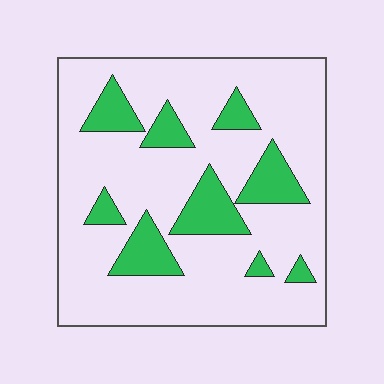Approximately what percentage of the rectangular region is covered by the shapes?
Approximately 20%.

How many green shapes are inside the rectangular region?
9.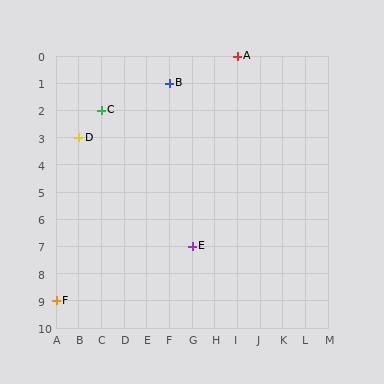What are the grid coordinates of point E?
Point E is at grid coordinates (G, 7).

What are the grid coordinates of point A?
Point A is at grid coordinates (I, 0).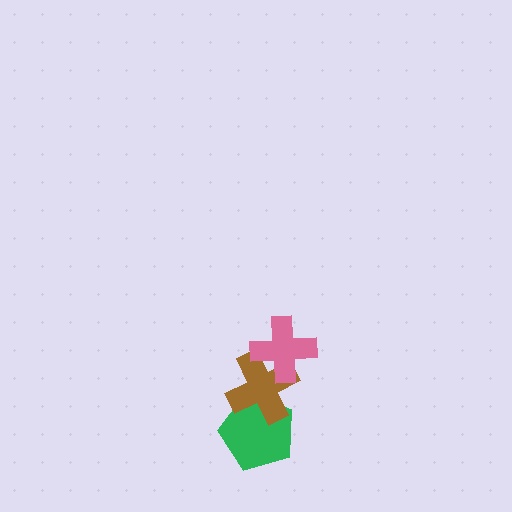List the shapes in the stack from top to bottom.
From top to bottom: the pink cross, the brown cross, the green pentagon.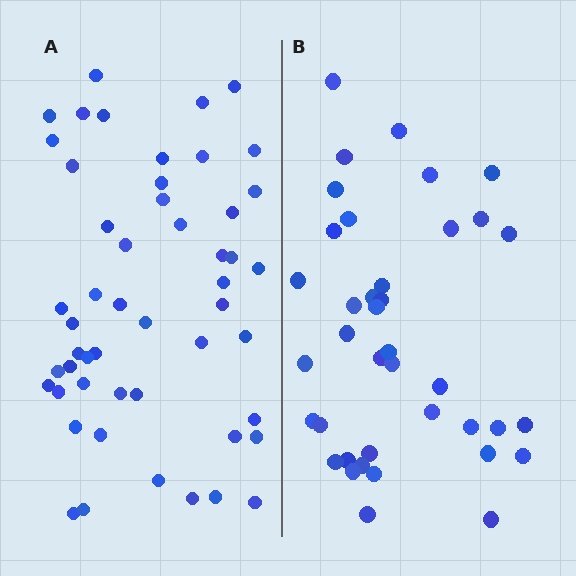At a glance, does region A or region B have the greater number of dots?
Region A (the left region) has more dots.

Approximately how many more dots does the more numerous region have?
Region A has roughly 12 or so more dots than region B.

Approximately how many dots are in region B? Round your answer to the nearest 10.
About 40 dots. (The exact count is 39, which rounds to 40.)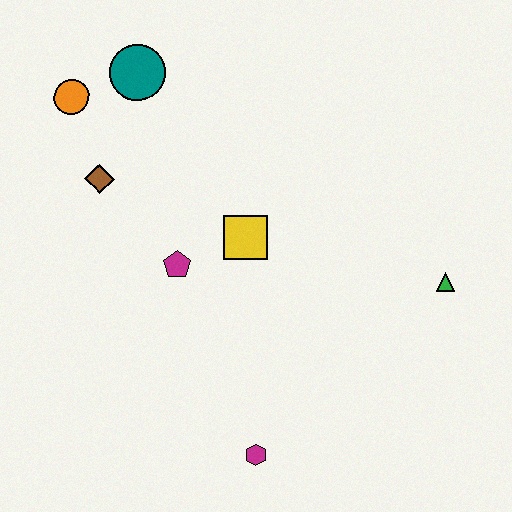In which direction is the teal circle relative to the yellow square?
The teal circle is above the yellow square.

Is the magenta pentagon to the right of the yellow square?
No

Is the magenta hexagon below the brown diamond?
Yes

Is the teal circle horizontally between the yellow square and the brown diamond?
Yes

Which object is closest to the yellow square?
The magenta pentagon is closest to the yellow square.